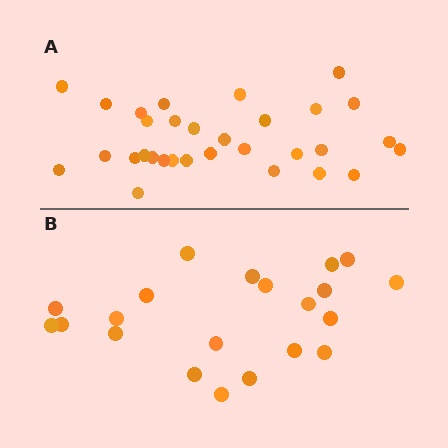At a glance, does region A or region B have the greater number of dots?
Region A (the top region) has more dots.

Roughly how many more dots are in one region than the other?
Region A has roughly 10 or so more dots than region B.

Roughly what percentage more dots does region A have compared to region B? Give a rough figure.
About 50% more.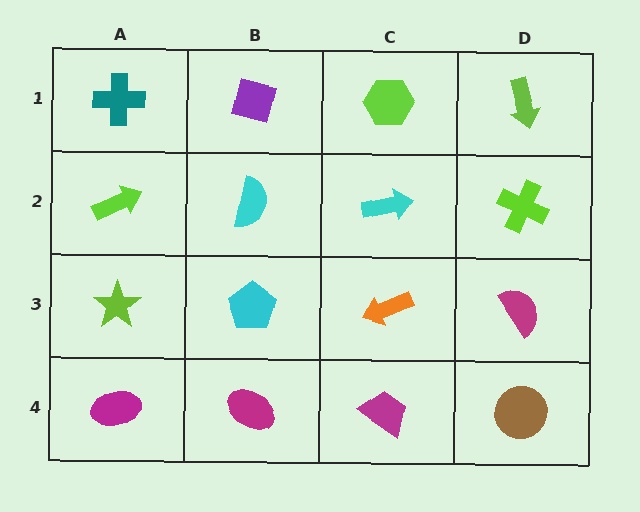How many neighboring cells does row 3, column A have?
3.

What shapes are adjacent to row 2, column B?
A purple square (row 1, column B), a cyan pentagon (row 3, column B), a lime arrow (row 2, column A), a cyan arrow (row 2, column C).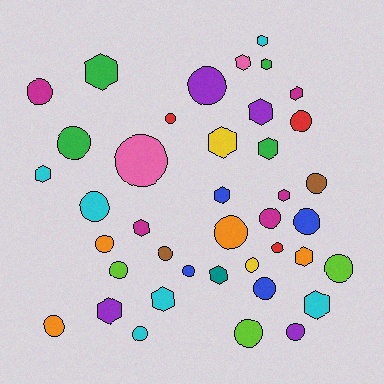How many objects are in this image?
There are 40 objects.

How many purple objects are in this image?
There are 4 purple objects.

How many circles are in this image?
There are 23 circles.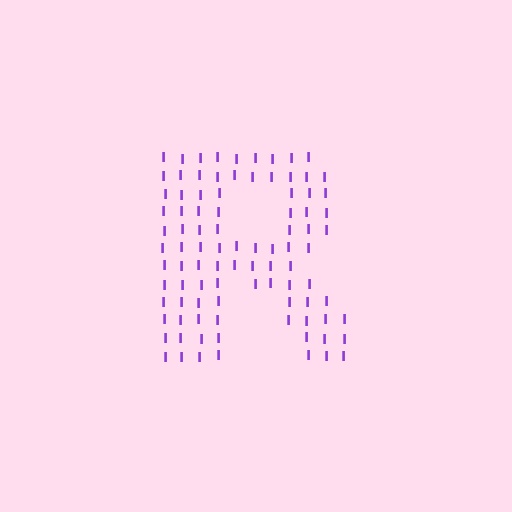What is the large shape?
The large shape is the letter R.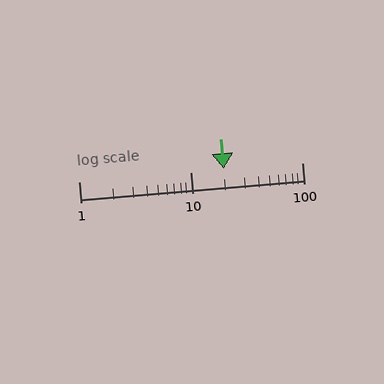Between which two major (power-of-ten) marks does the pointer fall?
The pointer is between 10 and 100.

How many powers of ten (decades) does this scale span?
The scale spans 2 decades, from 1 to 100.